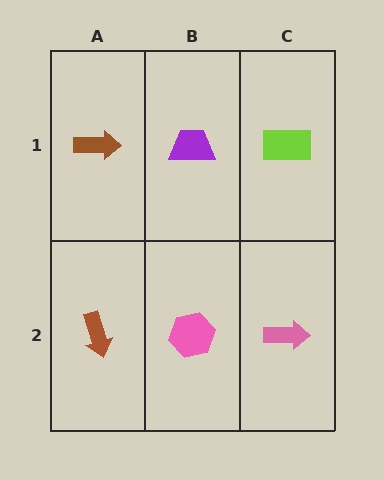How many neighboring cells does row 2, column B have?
3.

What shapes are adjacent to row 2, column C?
A lime rectangle (row 1, column C), a pink hexagon (row 2, column B).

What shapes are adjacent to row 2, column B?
A purple trapezoid (row 1, column B), a brown arrow (row 2, column A), a pink arrow (row 2, column C).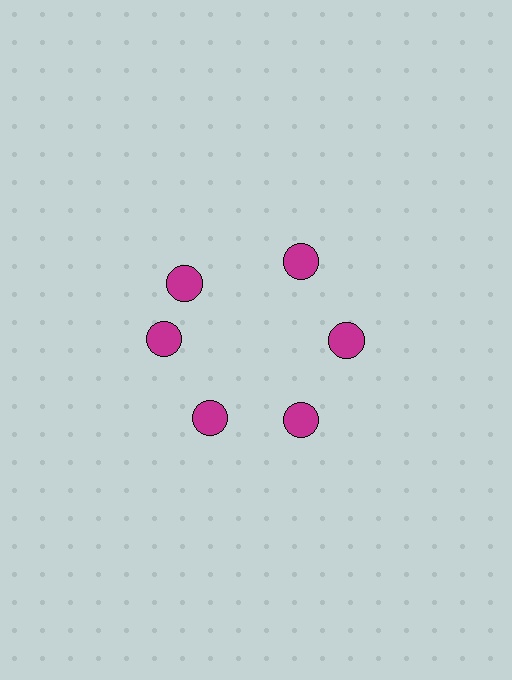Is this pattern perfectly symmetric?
No. The 6 magenta circles are arranged in a ring, but one element near the 11 o'clock position is rotated out of alignment along the ring, breaking the 6-fold rotational symmetry.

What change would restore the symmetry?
The symmetry would be restored by rotating it back into even spacing with its neighbors so that all 6 circles sit at equal angles and equal distance from the center.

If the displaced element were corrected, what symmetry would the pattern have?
It would have 6-fold rotational symmetry — the pattern would map onto itself every 60 degrees.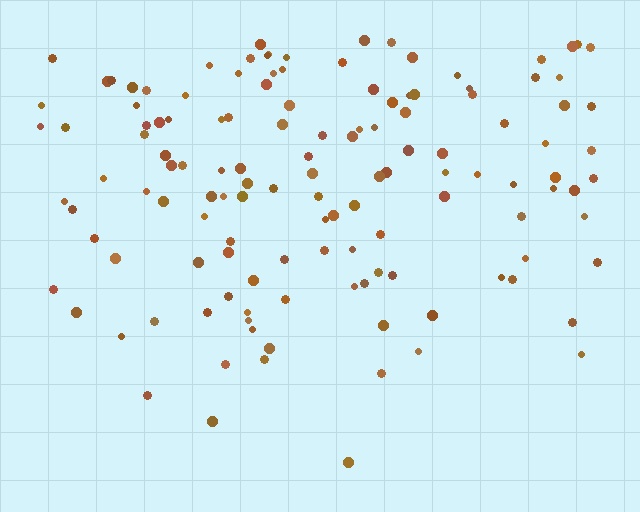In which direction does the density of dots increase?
From bottom to top, with the top side densest.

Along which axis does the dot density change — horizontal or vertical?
Vertical.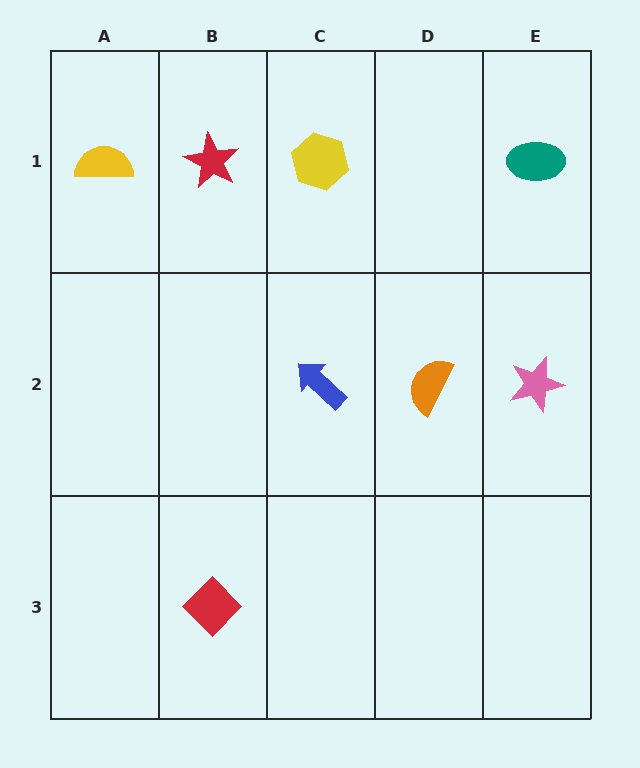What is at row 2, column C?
A blue arrow.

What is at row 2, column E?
A pink star.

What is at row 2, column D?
An orange semicircle.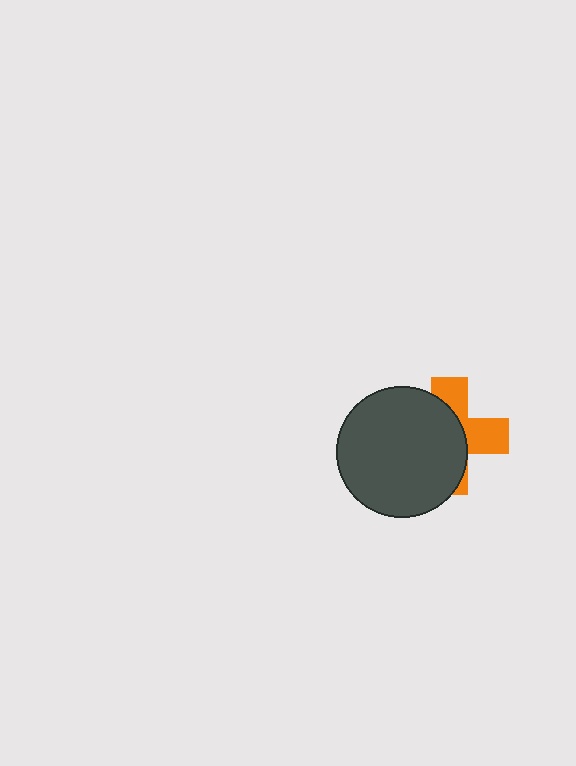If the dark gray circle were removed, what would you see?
You would see the complete orange cross.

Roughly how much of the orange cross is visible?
A small part of it is visible (roughly 39%).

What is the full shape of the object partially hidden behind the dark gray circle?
The partially hidden object is an orange cross.